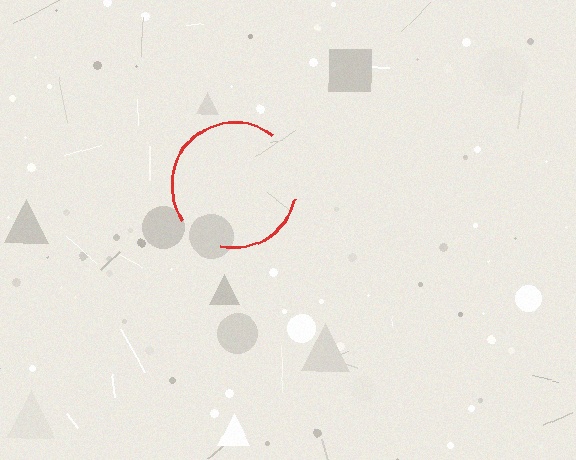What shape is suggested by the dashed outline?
The dashed outline suggests a circle.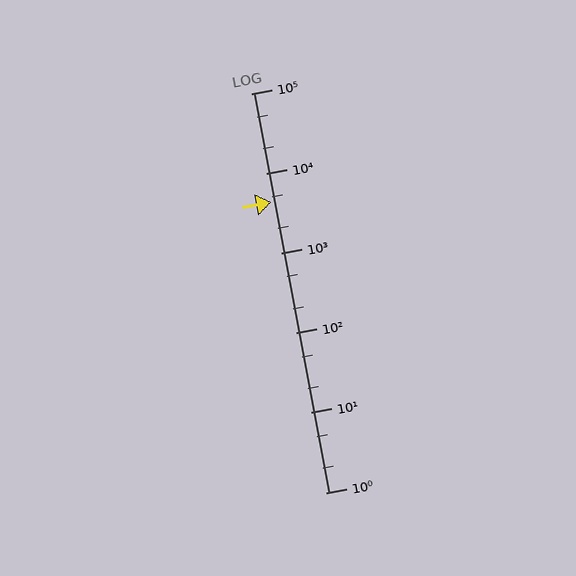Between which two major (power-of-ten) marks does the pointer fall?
The pointer is between 1000 and 10000.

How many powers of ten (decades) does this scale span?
The scale spans 5 decades, from 1 to 100000.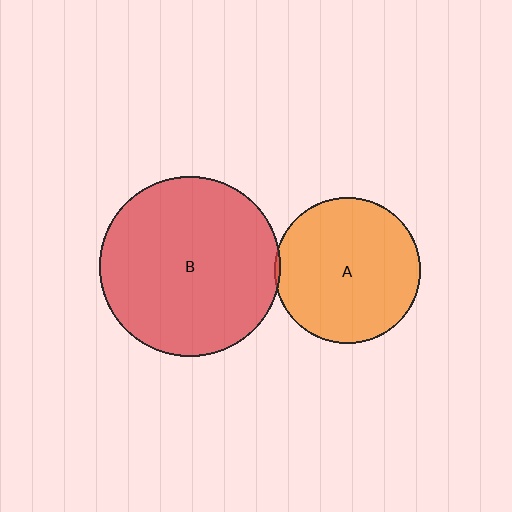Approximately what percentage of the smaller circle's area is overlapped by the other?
Approximately 5%.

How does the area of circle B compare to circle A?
Approximately 1.5 times.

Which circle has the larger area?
Circle B (red).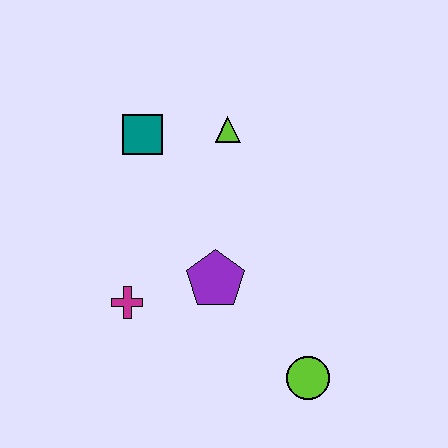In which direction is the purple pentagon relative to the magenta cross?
The purple pentagon is to the right of the magenta cross.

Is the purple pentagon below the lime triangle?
Yes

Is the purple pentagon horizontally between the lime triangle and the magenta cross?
Yes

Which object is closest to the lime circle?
The purple pentagon is closest to the lime circle.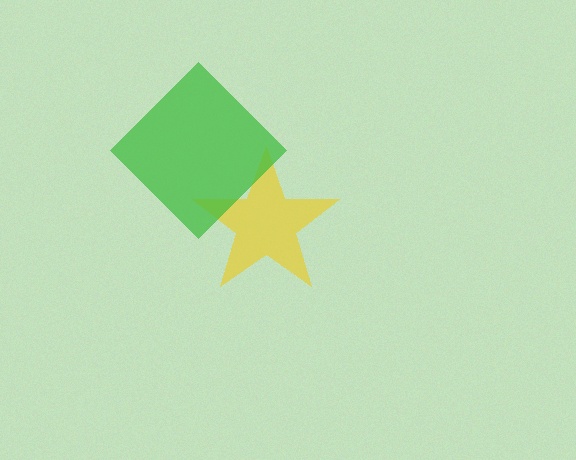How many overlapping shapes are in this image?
There are 2 overlapping shapes in the image.